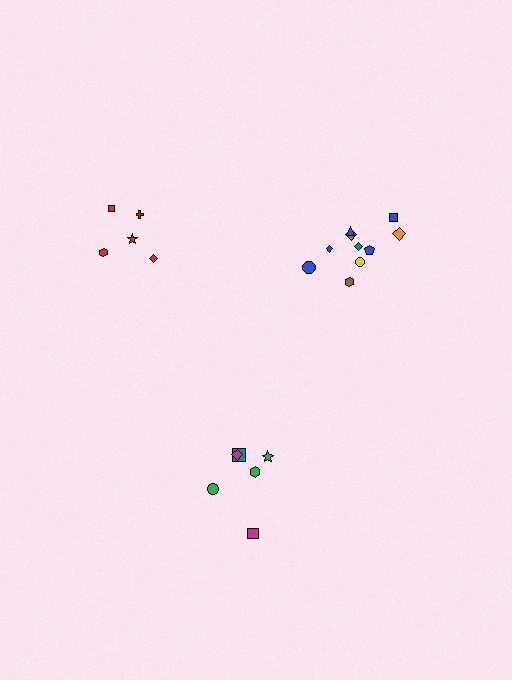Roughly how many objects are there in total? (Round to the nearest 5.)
Roughly 20 objects in total.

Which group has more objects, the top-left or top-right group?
The top-right group.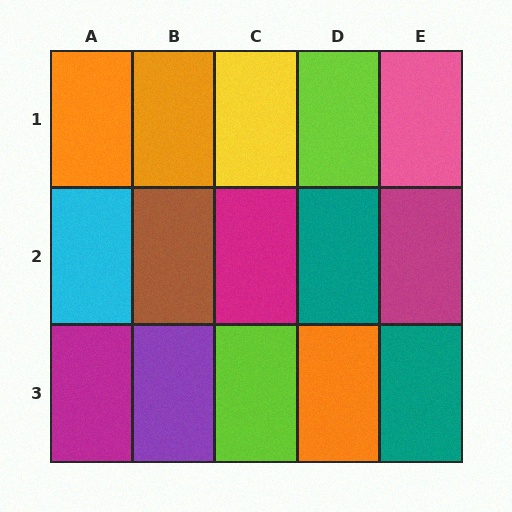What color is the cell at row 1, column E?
Pink.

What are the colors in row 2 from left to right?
Cyan, brown, magenta, teal, magenta.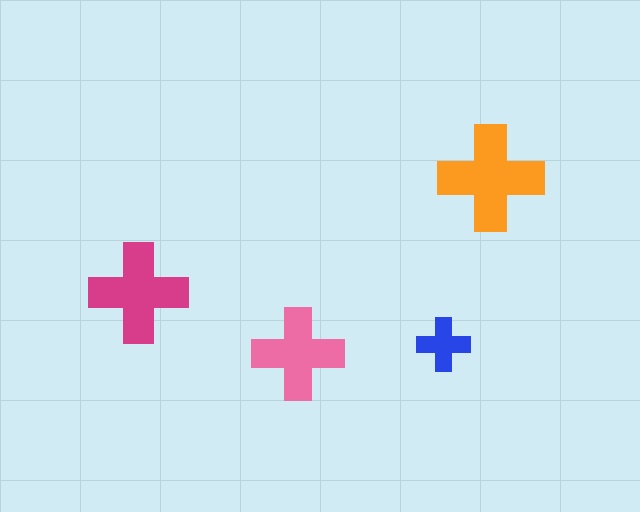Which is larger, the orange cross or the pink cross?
The orange one.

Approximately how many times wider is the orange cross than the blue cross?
About 2 times wider.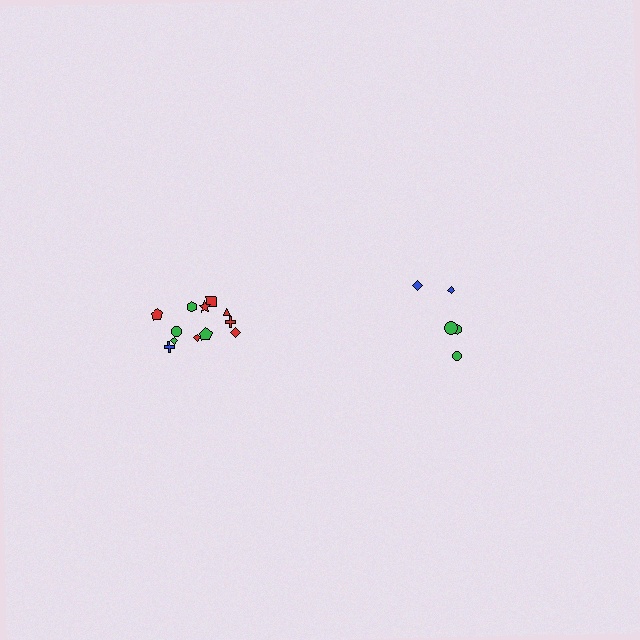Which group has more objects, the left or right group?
The left group.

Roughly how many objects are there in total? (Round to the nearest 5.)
Roughly 15 objects in total.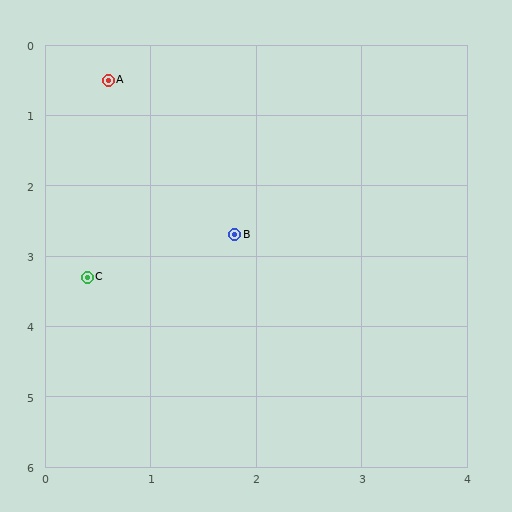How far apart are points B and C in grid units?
Points B and C are about 1.5 grid units apart.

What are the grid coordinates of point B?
Point B is at approximately (1.8, 2.7).